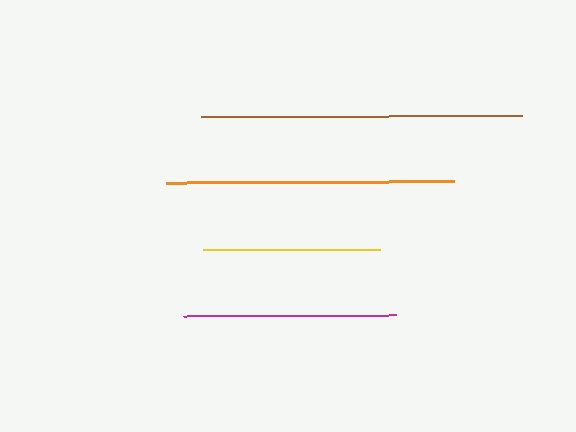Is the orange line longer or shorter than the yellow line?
The orange line is longer than the yellow line.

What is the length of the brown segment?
The brown segment is approximately 321 pixels long.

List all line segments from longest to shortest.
From longest to shortest: brown, orange, magenta, yellow.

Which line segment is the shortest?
The yellow line is the shortest at approximately 177 pixels.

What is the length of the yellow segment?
The yellow segment is approximately 177 pixels long.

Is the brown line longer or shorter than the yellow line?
The brown line is longer than the yellow line.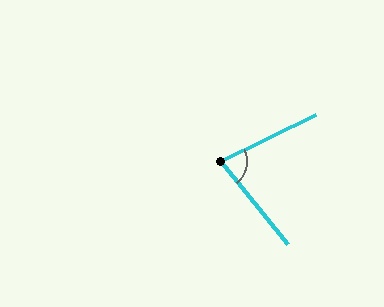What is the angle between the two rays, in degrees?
Approximately 76 degrees.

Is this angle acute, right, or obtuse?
It is acute.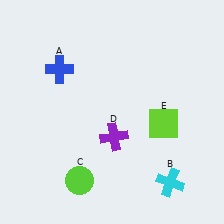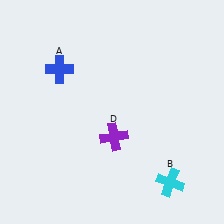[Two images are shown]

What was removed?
The lime circle (C), the lime square (E) were removed in Image 2.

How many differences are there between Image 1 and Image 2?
There are 2 differences between the two images.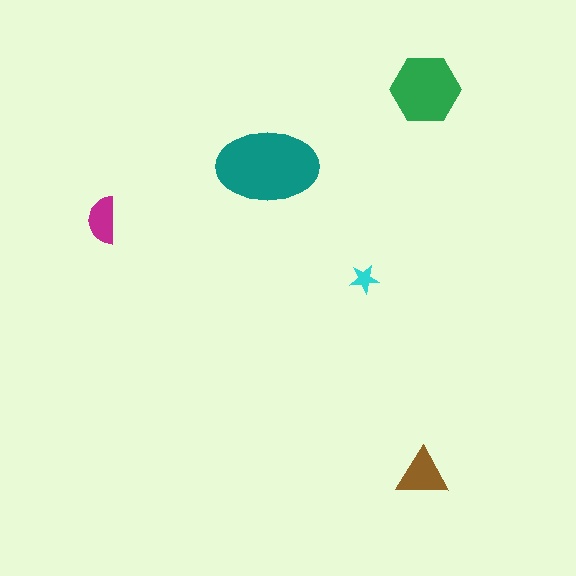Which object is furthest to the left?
The magenta semicircle is leftmost.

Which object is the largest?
The teal ellipse.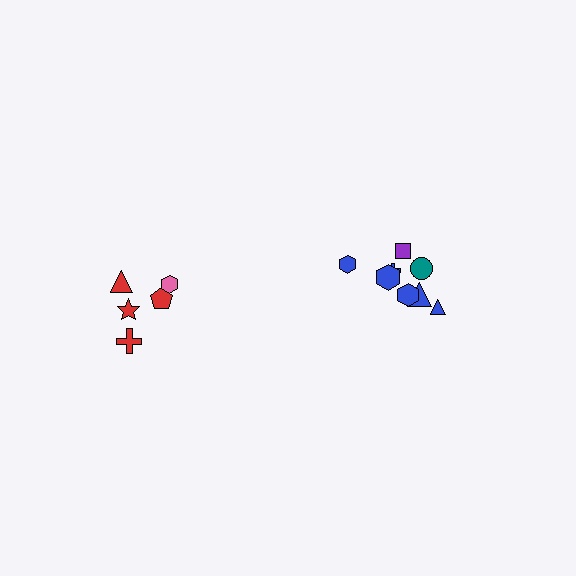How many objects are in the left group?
There are 5 objects.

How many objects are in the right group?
There are 8 objects.